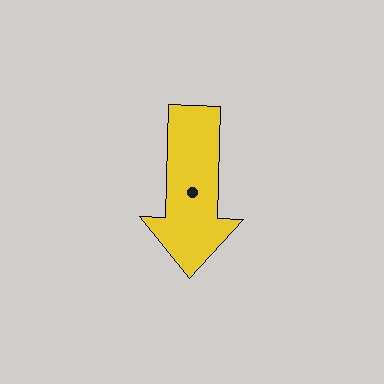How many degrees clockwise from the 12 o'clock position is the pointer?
Approximately 182 degrees.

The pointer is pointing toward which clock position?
Roughly 6 o'clock.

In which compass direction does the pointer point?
South.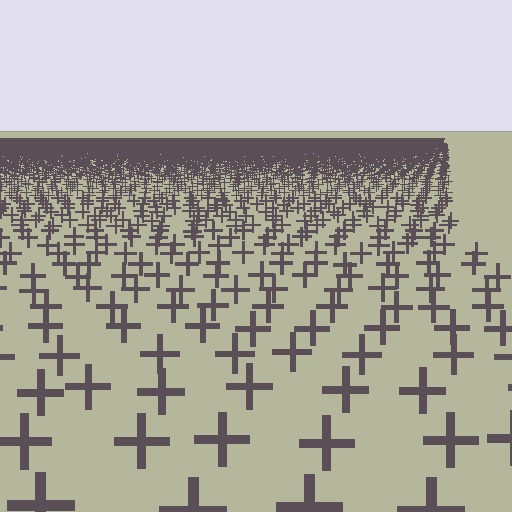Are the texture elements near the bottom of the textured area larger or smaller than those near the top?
Larger. Near the bottom, elements are closer to the viewer and appear at a bigger on-screen size.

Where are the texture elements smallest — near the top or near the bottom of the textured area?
Near the top.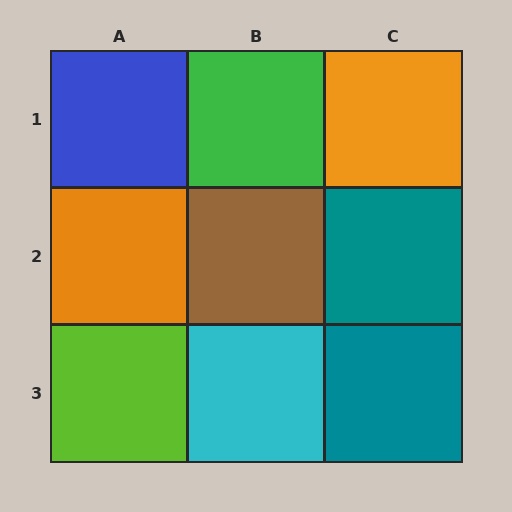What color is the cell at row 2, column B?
Brown.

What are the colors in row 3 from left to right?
Lime, cyan, teal.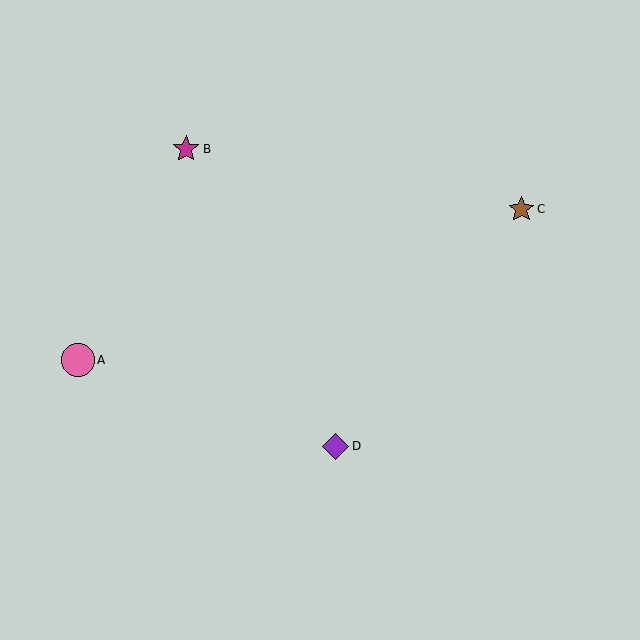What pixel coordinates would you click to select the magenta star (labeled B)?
Click at (186, 149) to select the magenta star B.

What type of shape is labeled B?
Shape B is a magenta star.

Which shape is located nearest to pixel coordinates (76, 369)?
The pink circle (labeled A) at (78, 360) is nearest to that location.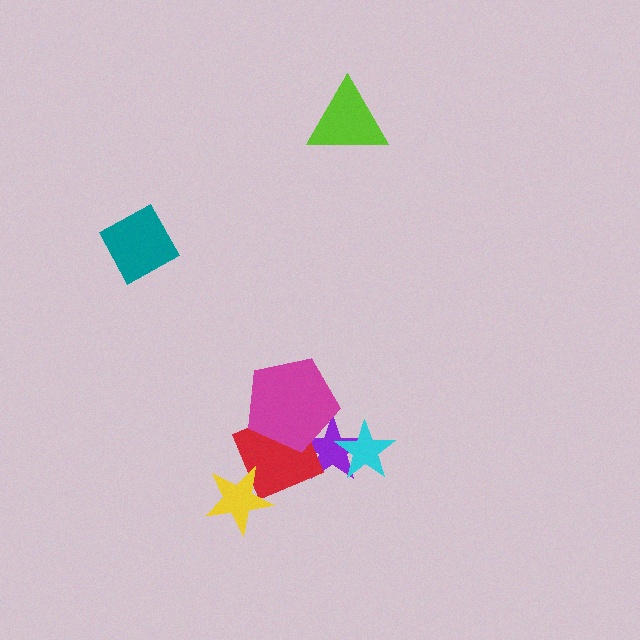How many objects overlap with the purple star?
3 objects overlap with the purple star.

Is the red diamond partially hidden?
Yes, it is partially covered by another shape.